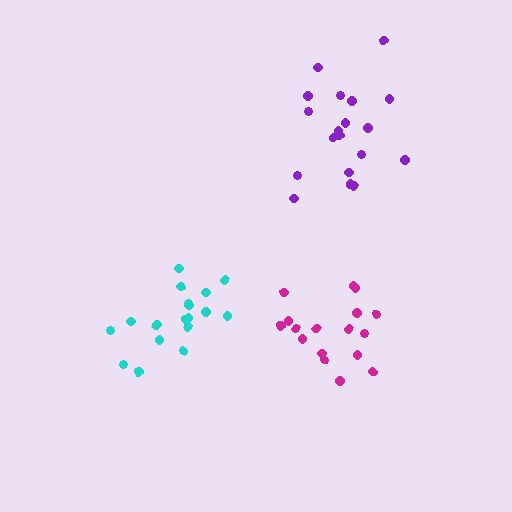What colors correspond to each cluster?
The clusters are colored: cyan, purple, magenta.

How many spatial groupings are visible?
There are 3 spatial groupings.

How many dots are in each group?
Group 1: 18 dots, Group 2: 19 dots, Group 3: 17 dots (54 total).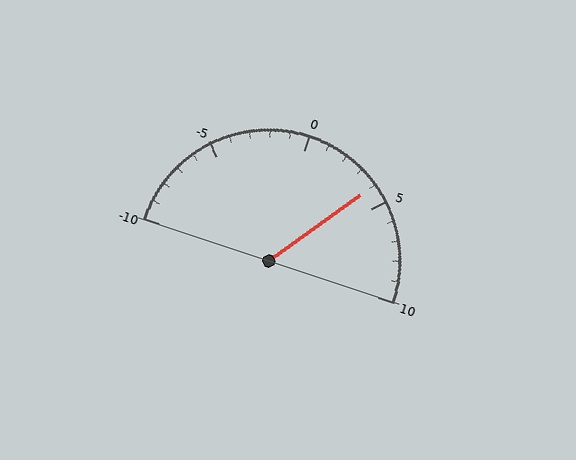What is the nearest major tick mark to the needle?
The nearest major tick mark is 5.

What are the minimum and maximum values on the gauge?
The gauge ranges from -10 to 10.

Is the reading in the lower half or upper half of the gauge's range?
The reading is in the upper half of the range (-10 to 10).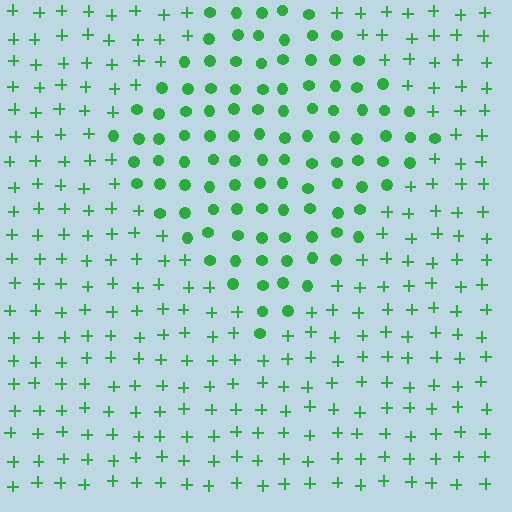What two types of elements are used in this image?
The image uses circles inside the diamond region and plus signs outside it.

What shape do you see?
I see a diamond.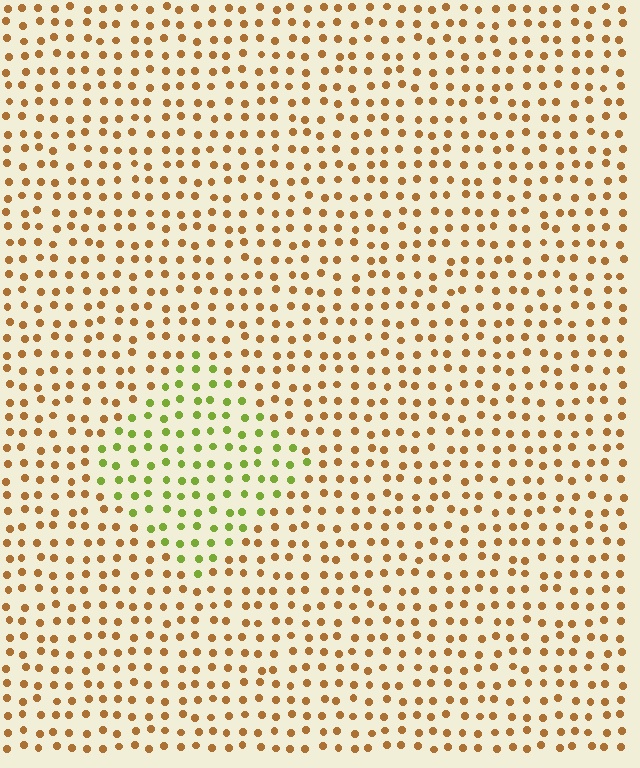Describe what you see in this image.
The image is filled with small brown elements in a uniform arrangement. A diamond-shaped region is visible where the elements are tinted to a slightly different hue, forming a subtle color boundary.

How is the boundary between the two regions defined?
The boundary is defined purely by a slight shift in hue (about 56 degrees). Spacing, size, and orientation are identical on both sides.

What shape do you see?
I see a diamond.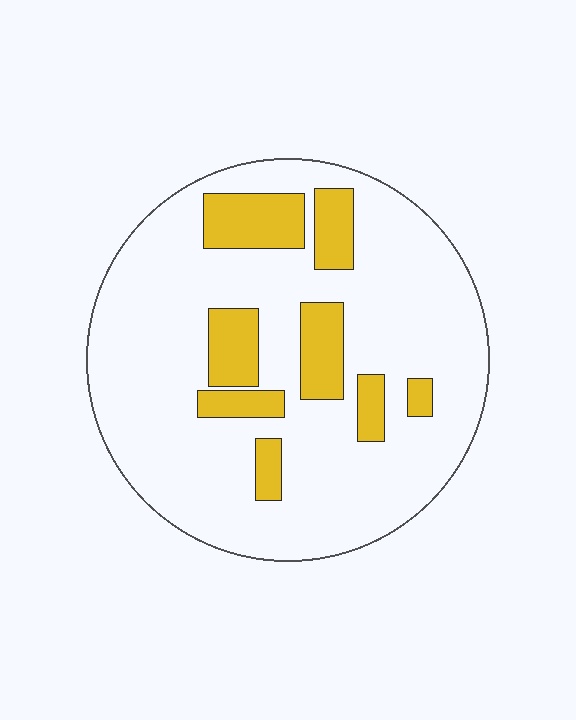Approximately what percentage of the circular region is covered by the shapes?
Approximately 20%.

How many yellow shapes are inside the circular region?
8.